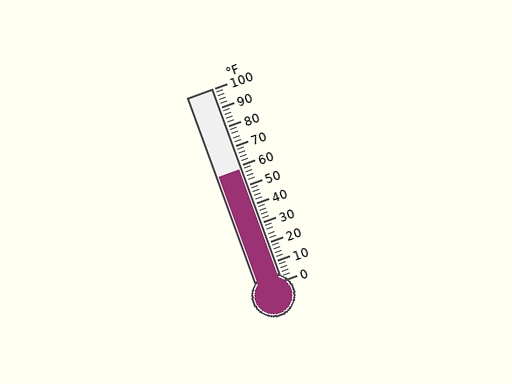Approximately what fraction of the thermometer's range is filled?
The thermometer is filled to approximately 60% of its range.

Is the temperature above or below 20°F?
The temperature is above 20°F.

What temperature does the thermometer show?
The thermometer shows approximately 58°F.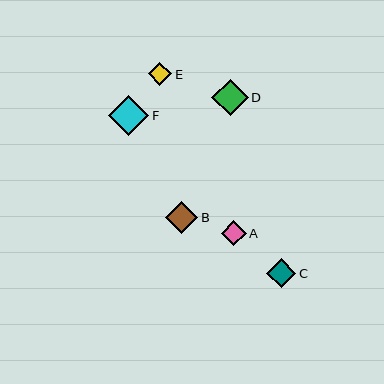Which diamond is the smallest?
Diamond E is the smallest with a size of approximately 24 pixels.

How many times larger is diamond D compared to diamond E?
Diamond D is approximately 1.5 times the size of diamond E.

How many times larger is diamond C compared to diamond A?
Diamond C is approximately 1.2 times the size of diamond A.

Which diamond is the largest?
Diamond F is the largest with a size of approximately 41 pixels.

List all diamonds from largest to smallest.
From largest to smallest: F, D, B, C, A, E.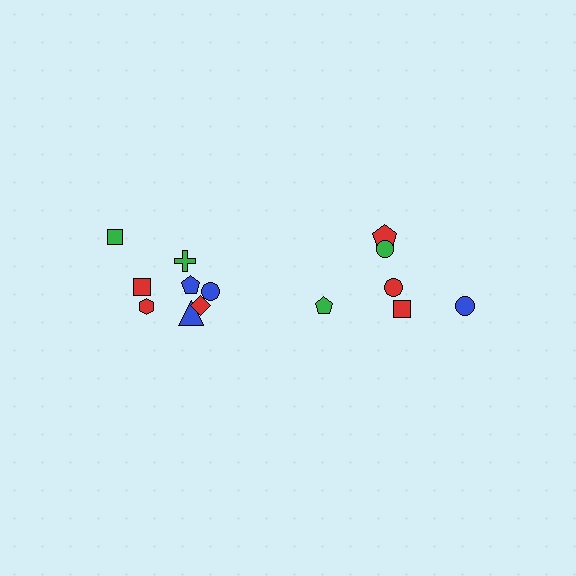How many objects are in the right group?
There are 6 objects.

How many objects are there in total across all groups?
There are 14 objects.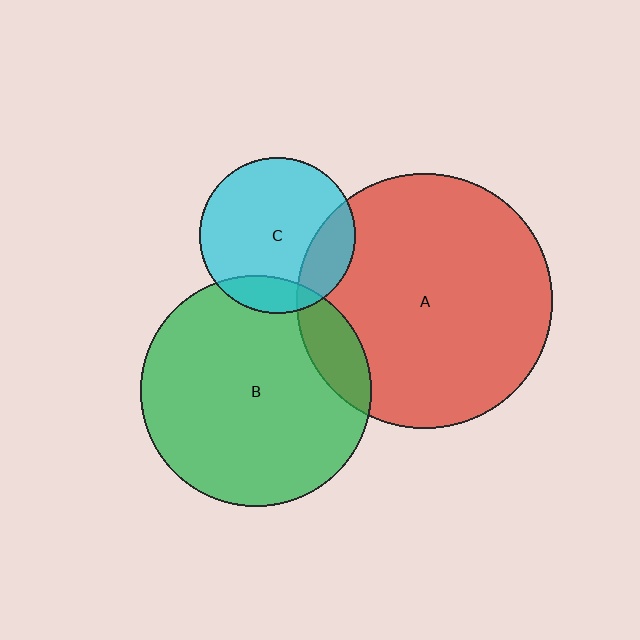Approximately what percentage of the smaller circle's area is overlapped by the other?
Approximately 15%.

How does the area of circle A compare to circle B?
Approximately 1.2 times.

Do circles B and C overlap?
Yes.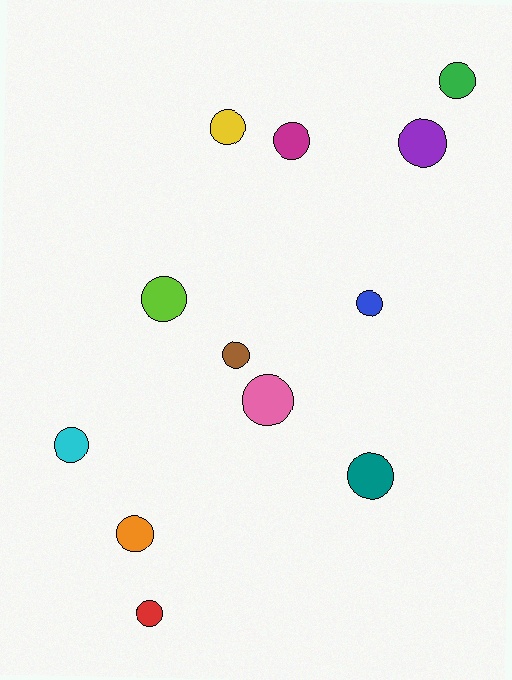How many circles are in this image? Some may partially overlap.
There are 12 circles.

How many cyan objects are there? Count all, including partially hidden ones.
There is 1 cyan object.